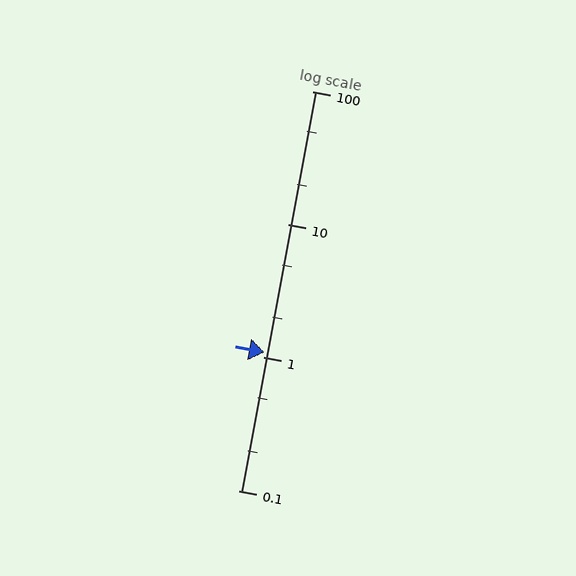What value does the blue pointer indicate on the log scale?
The pointer indicates approximately 1.1.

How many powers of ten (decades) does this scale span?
The scale spans 3 decades, from 0.1 to 100.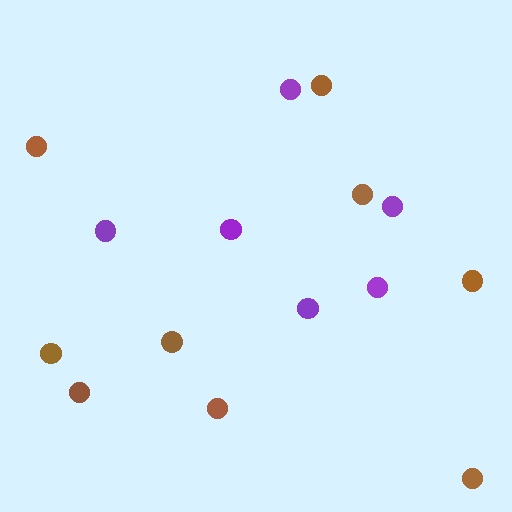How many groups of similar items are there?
There are 2 groups: one group of brown circles (9) and one group of purple circles (6).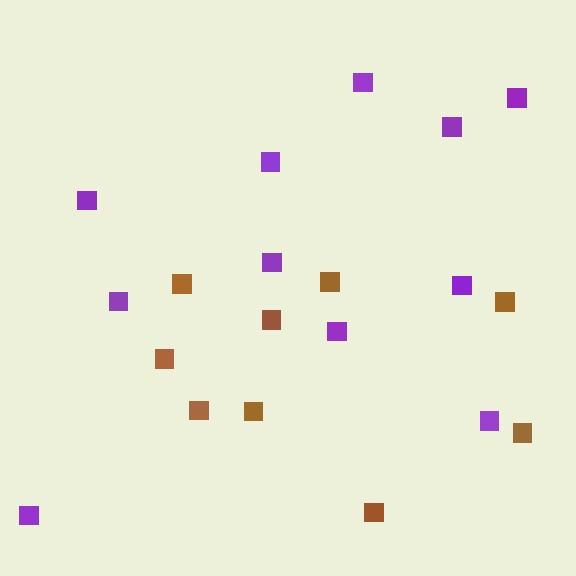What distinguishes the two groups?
There are 2 groups: one group of brown squares (9) and one group of purple squares (11).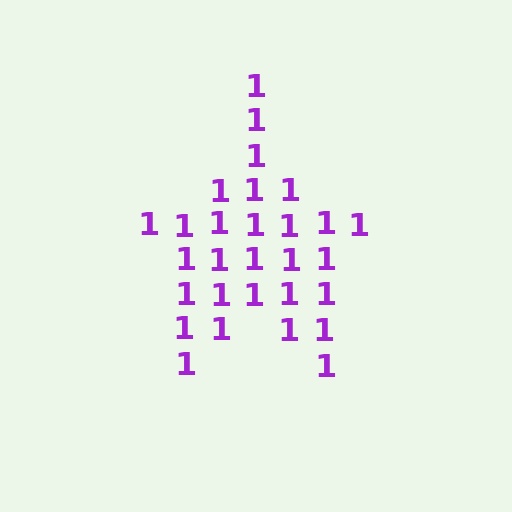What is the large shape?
The large shape is a star.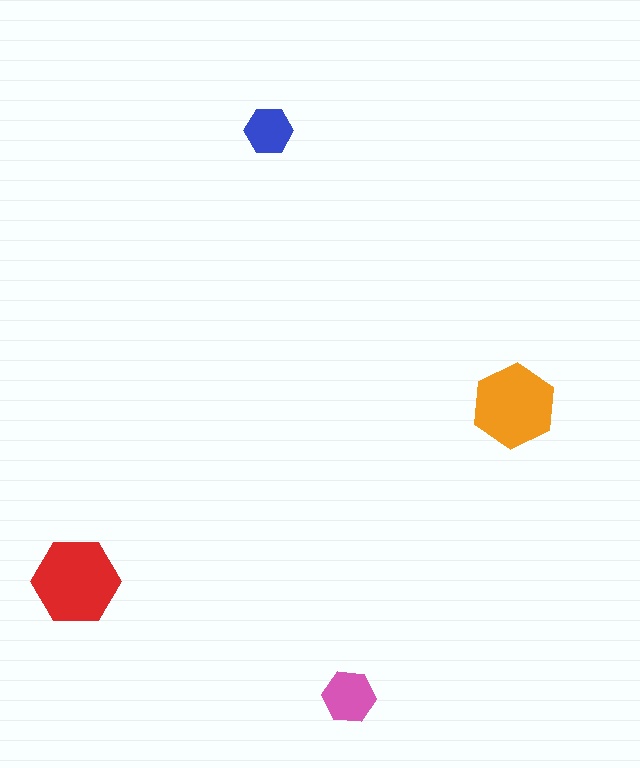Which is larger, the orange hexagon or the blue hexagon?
The orange one.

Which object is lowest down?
The pink hexagon is bottommost.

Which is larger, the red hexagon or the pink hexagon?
The red one.